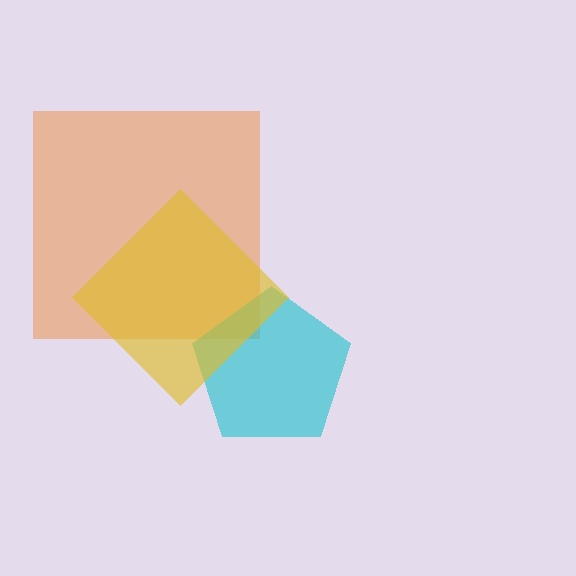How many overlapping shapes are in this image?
There are 3 overlapping shapes in the image.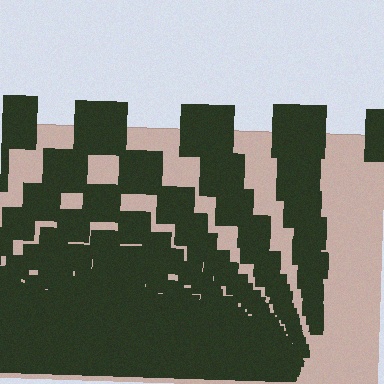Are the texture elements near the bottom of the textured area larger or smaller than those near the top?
Smaller. The gradient is inverted — elements near the bottom are smaller and denser.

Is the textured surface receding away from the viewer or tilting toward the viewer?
The surface appears to tilt toward the viewer. Texture elements get larger and sparser toward the top.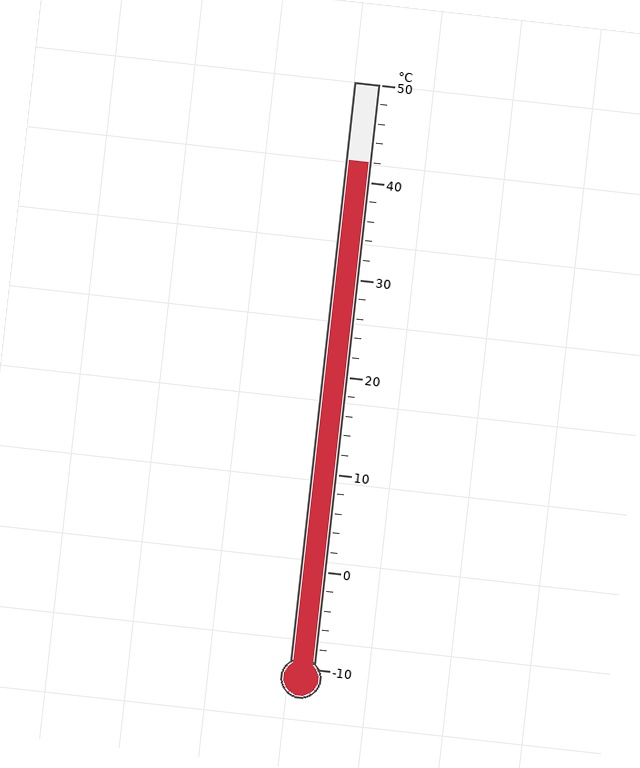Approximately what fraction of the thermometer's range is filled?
The thermometer is filled to approximately 85% of its range.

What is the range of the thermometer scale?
The thermometer scale ranges from -10°C to 50°C.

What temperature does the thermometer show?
The thermometer shows approximately 42°C.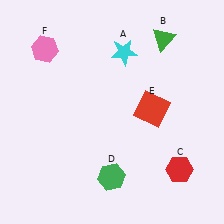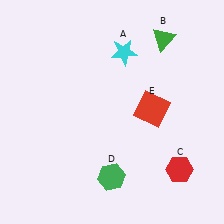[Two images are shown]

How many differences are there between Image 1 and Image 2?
There is 1 difference between the two images.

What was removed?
The pink hexagon (F) was removed in Image 2.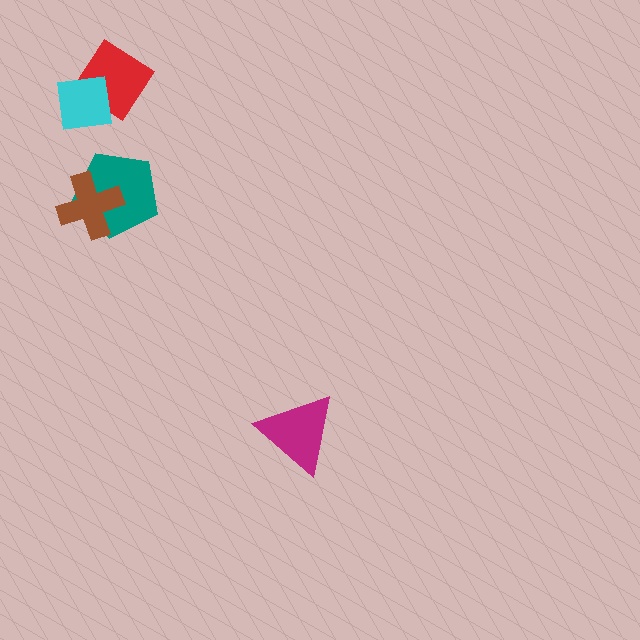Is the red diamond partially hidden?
Yes, it is partially covered by another shape.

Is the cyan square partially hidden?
No, no other shape covers it.